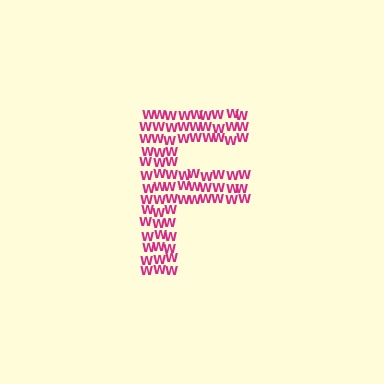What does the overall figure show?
The overall figure shows the letter F.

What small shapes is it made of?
It is made of small letter W's.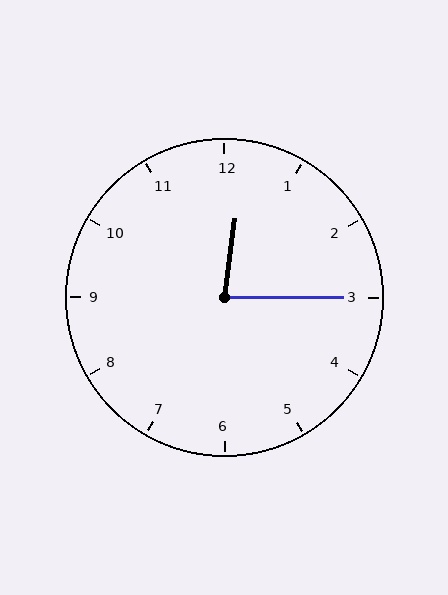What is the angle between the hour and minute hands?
Approximately 82 degrees.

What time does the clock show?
12:15.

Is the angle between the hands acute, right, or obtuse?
It is acute.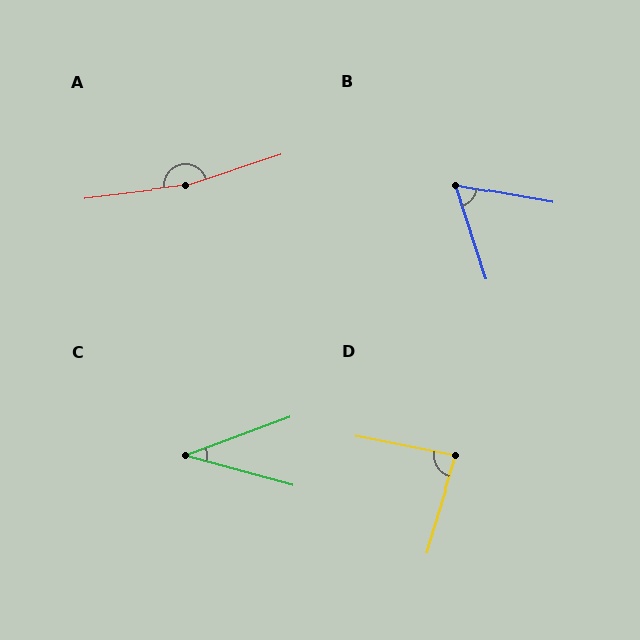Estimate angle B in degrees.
Approximately 62 degrees.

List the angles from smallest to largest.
C (36°), B (62°), D (84°), A (169°).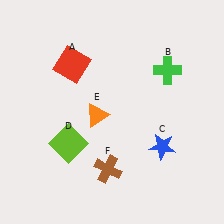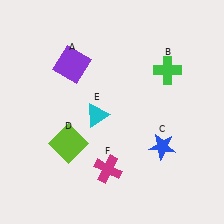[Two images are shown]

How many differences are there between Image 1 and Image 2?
There are 3 differences between the two images.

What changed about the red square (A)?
In Image 1, A is red. In Image 2, it changed to purple.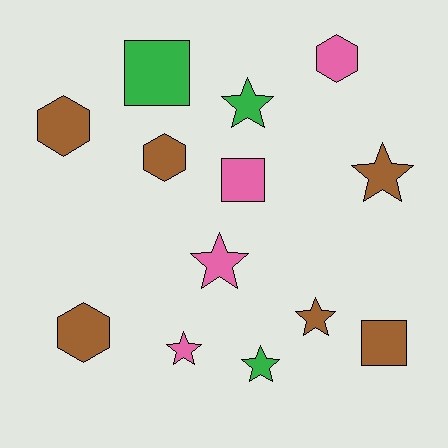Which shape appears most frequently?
Star, with 6 objects.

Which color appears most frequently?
Brown, with 6 objects.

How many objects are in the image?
There are 13 objects.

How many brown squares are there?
There is 1 brown square.